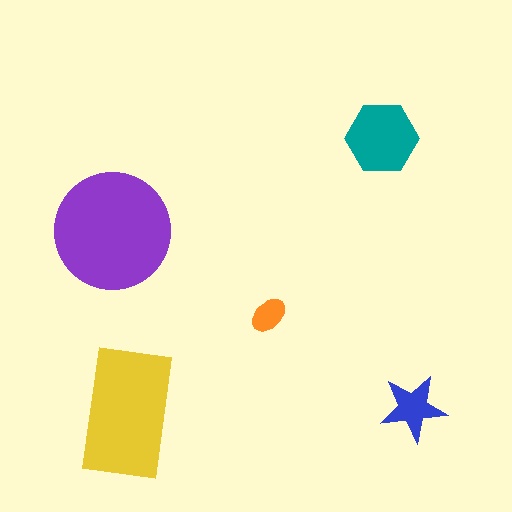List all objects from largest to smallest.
The purple circle, the yellow rectangle, the teal hexagon, the blue star, the orange ellipse.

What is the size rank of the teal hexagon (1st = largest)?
3rd.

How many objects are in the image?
There are 5 objects in the image.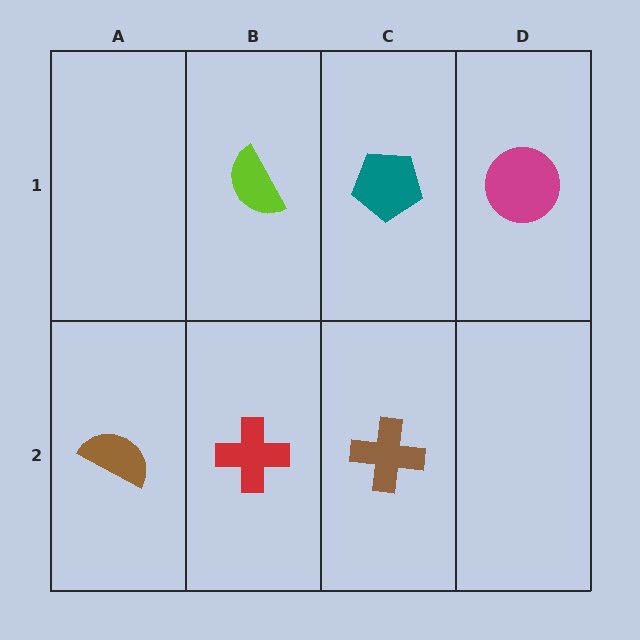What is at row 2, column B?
A red cross.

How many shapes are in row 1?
3 shapes.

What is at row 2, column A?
A brown semicircle.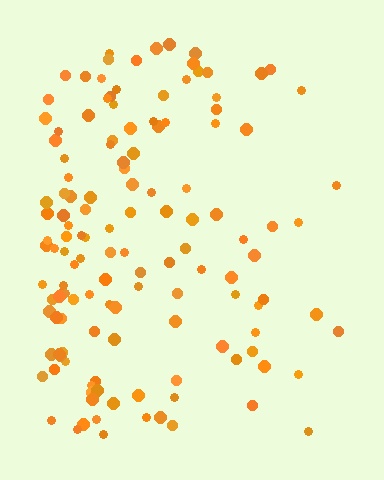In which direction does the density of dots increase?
From right to left, with the left side densest.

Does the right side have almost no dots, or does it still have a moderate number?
Still a moderate number, just noticeably fewer than the left.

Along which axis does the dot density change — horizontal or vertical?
Horizontal.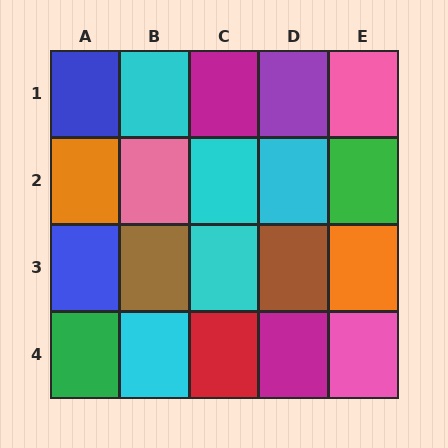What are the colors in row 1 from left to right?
Blue, cyan, magenta, purple, pink.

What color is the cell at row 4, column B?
Cyan.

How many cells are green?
2 cells are green.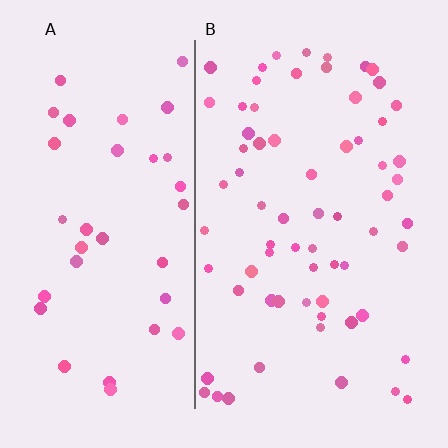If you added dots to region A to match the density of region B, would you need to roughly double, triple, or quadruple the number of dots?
Approximately double.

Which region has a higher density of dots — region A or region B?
B (the right).